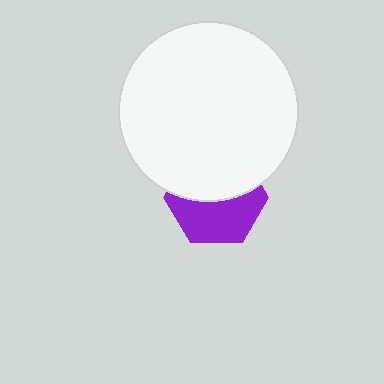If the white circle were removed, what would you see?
You would see the complete purple hexagon.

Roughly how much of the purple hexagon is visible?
About half of it is visible (roughly 51%).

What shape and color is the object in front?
The object in front is a white circle.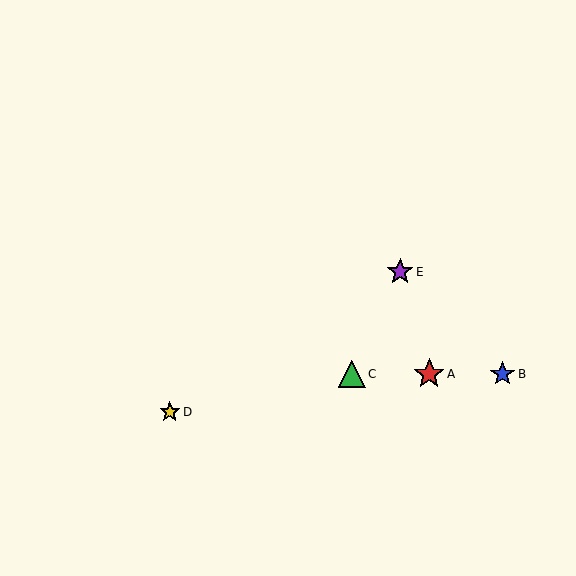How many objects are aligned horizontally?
3 objects (A, B, C) are aligned horizontally.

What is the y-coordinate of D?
Object D is at y≈412.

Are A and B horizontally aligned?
Yes, both are at y≈374.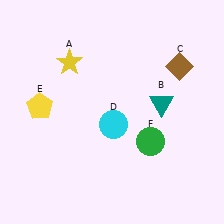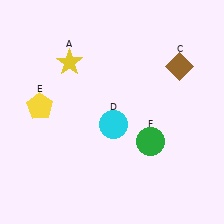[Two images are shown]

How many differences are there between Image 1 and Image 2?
There is 1 difference between the two images.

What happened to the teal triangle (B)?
The teal triangle (B) was removed in Image 2. It was in the top-right area of Image 1.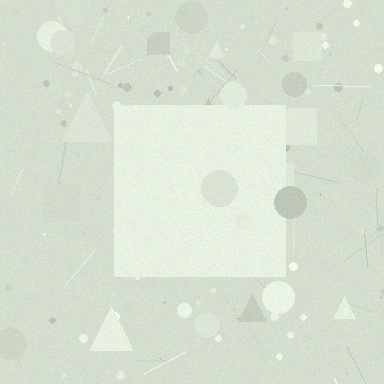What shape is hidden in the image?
A square is hidden in the image.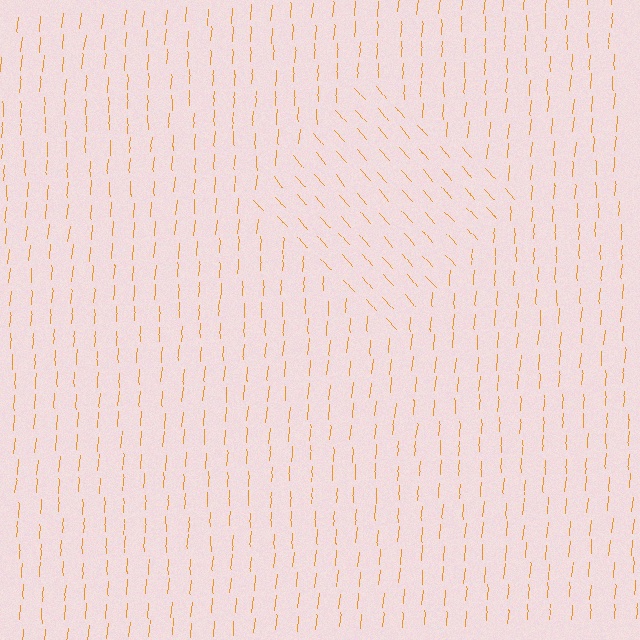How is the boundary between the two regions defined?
The boundary is defined purely by a change in line orientation (approximately 45 degrees difference). All lines are the same color and thickness.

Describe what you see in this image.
The image is filled with small orange line segments. A diamond region in the image has lines oriented differently from the surrounding lines, creating a visible texture boundary.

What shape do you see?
I see a diamond.